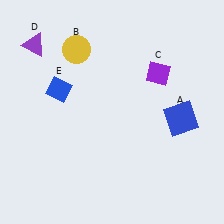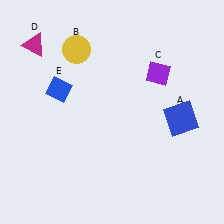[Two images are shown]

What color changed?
The triangle (D) changed from purple in Image 1 to magenta in Image 2.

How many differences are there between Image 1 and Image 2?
There is 1 difference between the two images.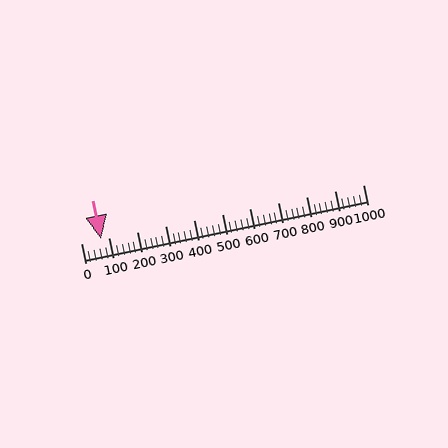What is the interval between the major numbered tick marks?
The major tick marks are spaced 100 units apart.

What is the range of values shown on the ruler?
The ruler shows values from 0 to 1000.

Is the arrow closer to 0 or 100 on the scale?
The arrow is closer to 100.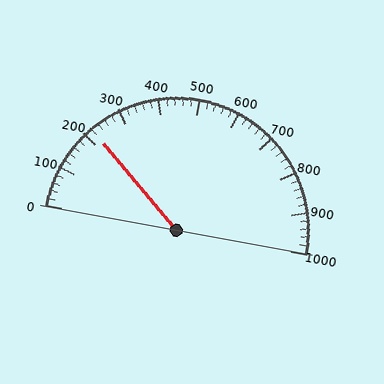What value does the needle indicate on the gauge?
The needle indicates approximately 220.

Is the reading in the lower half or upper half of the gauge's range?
The reading is in the lower half of the range (0 to 1000).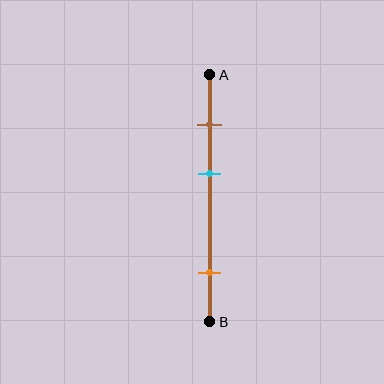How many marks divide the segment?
There are 3 marks dividing the segment.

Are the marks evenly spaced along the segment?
No, the marks are not evenly spaced.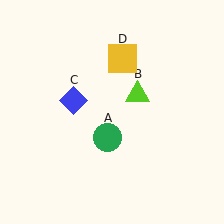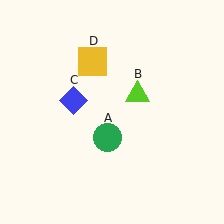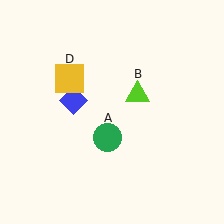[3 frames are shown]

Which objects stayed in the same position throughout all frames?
Green circle (object A) and lime triangle (object B) and blue diamond (object C) remained stationary.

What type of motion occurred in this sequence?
The yellow square (object D) rotated counterclockwise around the center of the scene.